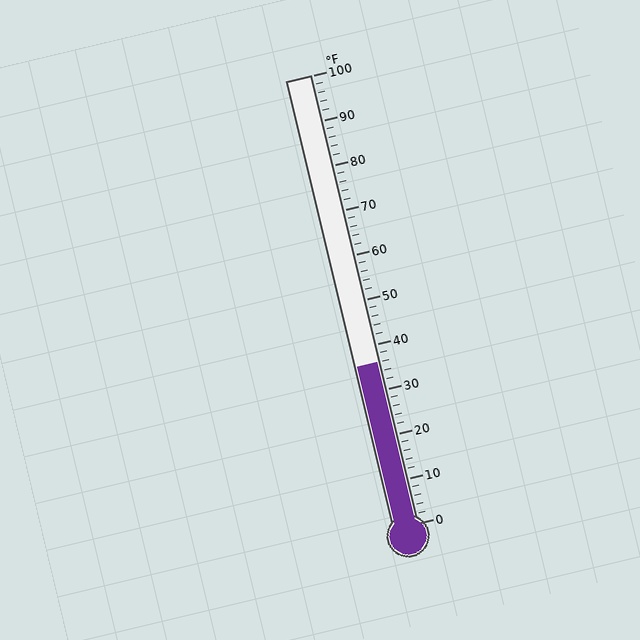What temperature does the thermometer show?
The thermometer shows approximately 36°F.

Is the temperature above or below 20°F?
The temperature is above 20°F.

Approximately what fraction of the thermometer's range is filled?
The thermometer is filled to approximately 35% of its range.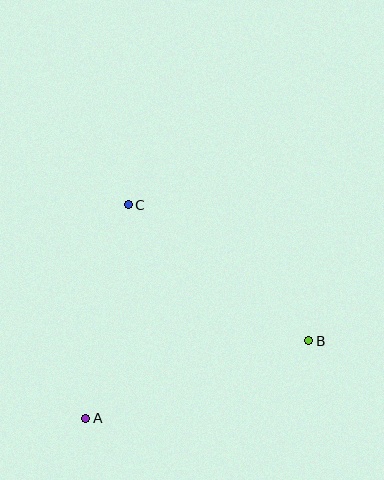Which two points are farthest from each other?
Points A and B are farthest from each other.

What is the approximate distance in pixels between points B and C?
The distance between B and C is approximately 226 pixels.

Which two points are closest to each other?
Points A and C are closest to each other.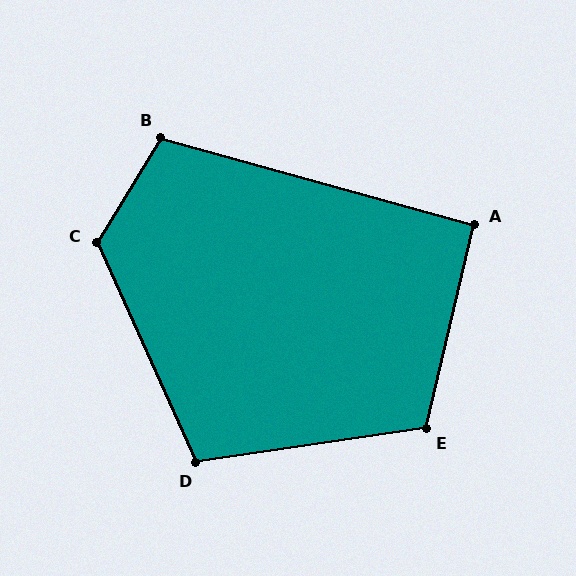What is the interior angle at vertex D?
Approximately 106 degrees (obtuse).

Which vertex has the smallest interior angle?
A, at approximately 92 degrees.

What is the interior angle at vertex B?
Approximately 106 degrees (obtuse).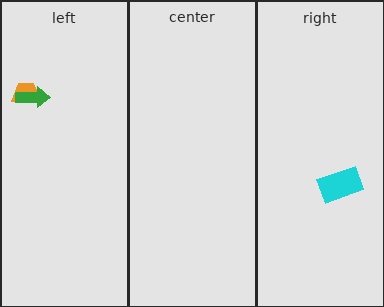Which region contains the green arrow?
The left region.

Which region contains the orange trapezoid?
The left region.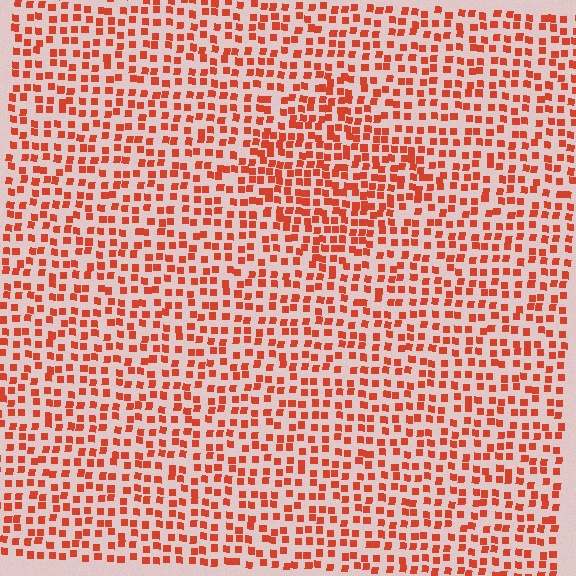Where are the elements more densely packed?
The elements are more densely packed inside the diamond boundary.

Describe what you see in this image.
The image contains small red elements arranged at two different densities. A diamond-shaped region is visible where the elements are more densely packed than the surrounding area.